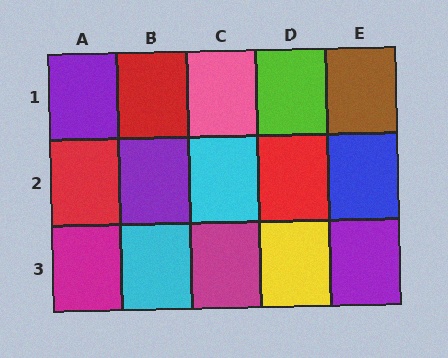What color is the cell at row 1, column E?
Brown.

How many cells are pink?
1 cell is pink.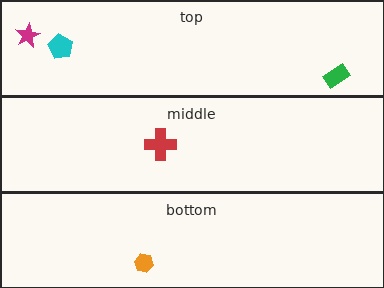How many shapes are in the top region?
3.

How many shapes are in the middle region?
1.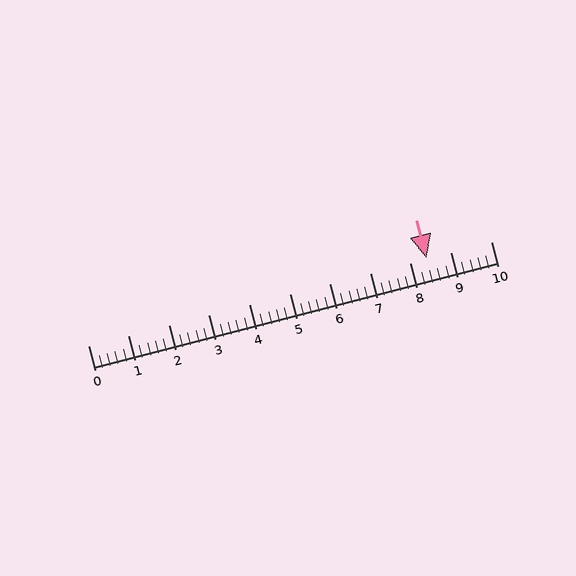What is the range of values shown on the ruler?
The ruler shows values from 0 to 10.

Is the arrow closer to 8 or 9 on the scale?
The arrow is closer to 8.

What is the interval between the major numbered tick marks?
The major tick marks are spaced 1 units apart.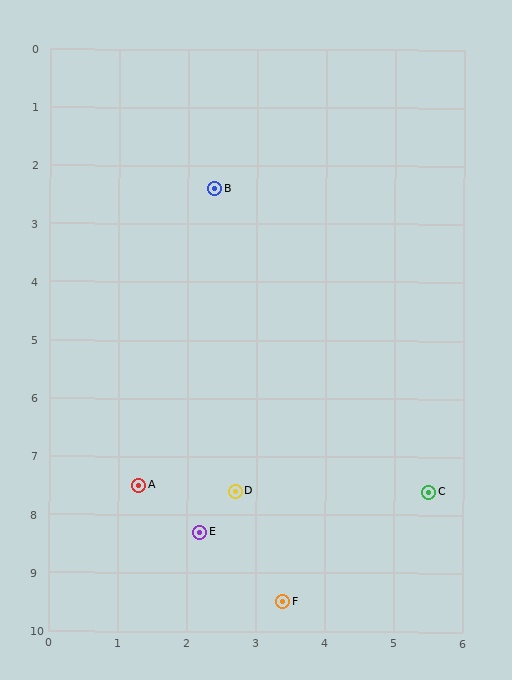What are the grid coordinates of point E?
Point E is at approximately (2.2, 8.3).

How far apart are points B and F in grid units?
Points B and F are about 7.2 grid units apart.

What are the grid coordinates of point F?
Point F is at approximately (3.4, 9.5).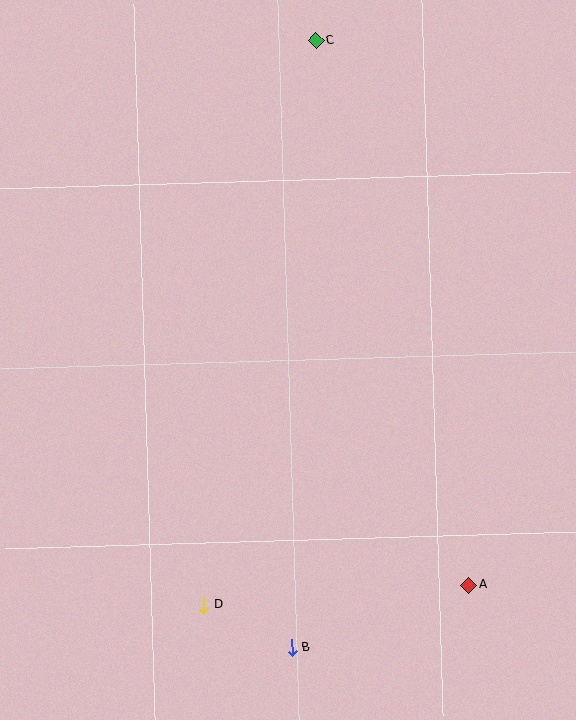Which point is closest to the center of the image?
Point D at (204, 605) is closest to the center.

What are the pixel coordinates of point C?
Point C is at (316, 40).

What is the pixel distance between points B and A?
The distance between B and A is 188 pixels.